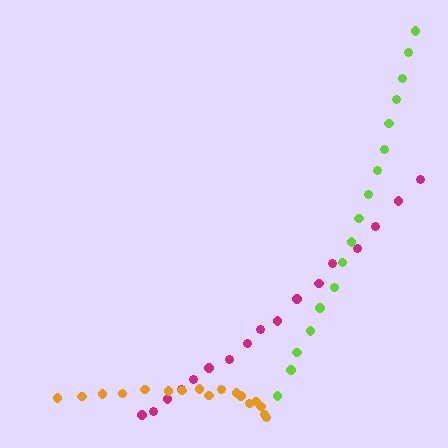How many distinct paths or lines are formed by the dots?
There are 3 distinct paths.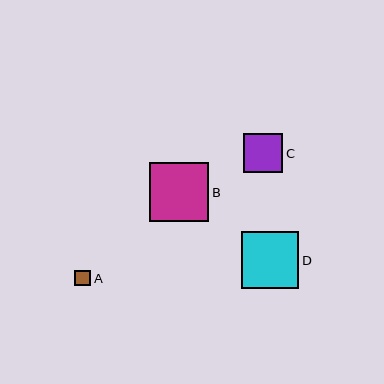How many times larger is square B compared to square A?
Square B is approximately 3.8 times the size of square A.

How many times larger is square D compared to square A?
Square D is approximately 3.6 times the size of square A.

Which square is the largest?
Square B is the largest with a size of approximately 60 pixels.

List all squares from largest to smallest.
From largest to smallest: B, D, C, A.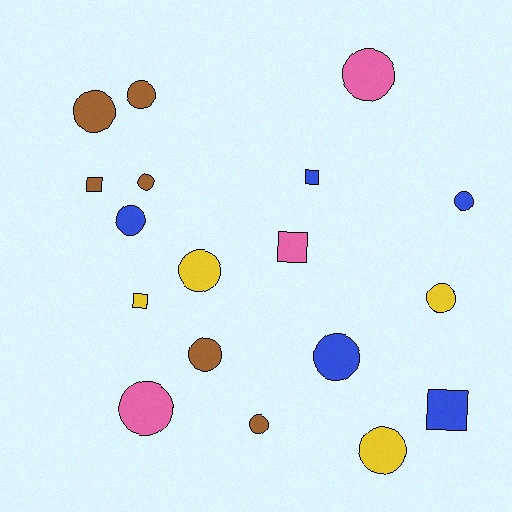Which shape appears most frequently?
Circle, with 13 objects.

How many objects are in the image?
There are 18 objects.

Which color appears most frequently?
Brown, with 6 objects.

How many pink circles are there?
There are 2 pink circles.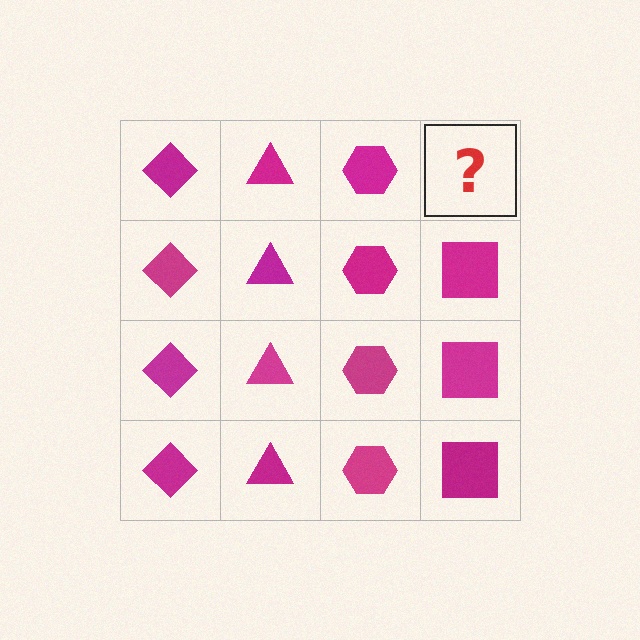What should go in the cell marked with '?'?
The missing cell should contain a magenta square.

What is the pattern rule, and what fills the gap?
The rule is that each column has a consistent shape. The gap should be filled with a magenta square.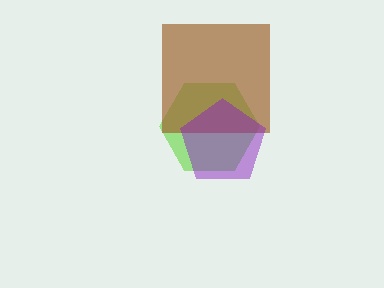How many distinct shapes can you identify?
There are 3 distinct shapes: a lime hexagon, a brown square, a purple pentagon.